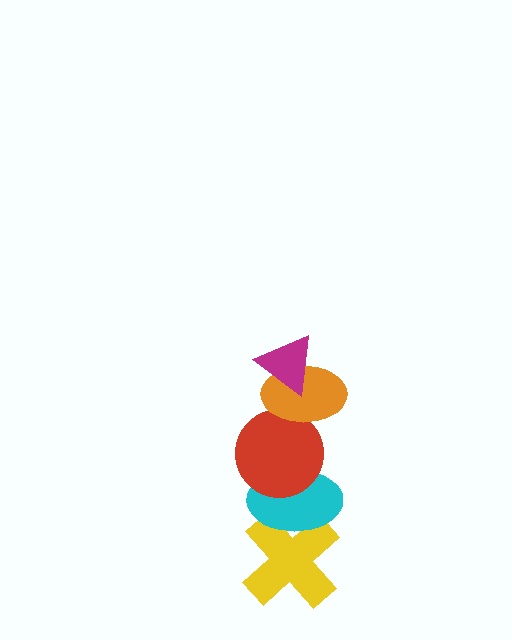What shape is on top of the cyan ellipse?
The red circle is on top of the cyan ellipse.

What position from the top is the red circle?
The red circle is 3rd from the top.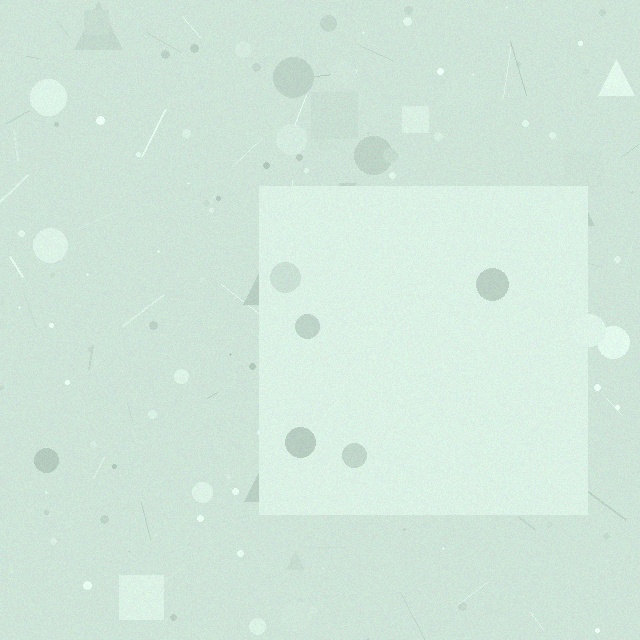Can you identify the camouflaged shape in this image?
The camouflaged shape is a square.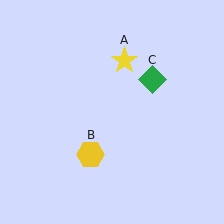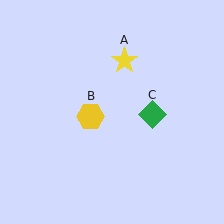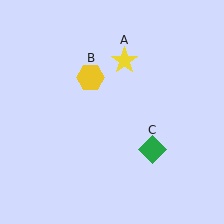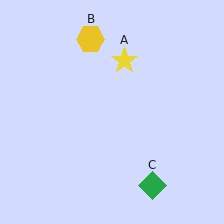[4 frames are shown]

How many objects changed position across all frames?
2 objects changed position: yellow hexagon (object B), green diamond (object C).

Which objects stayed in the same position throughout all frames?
Yellow star (object A) remained stationary.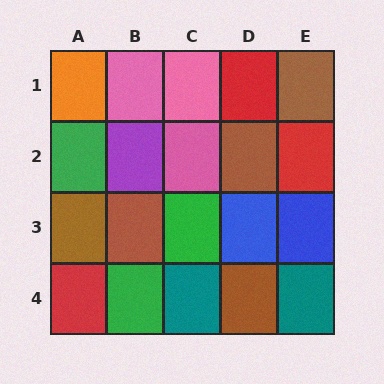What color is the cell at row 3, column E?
Blue.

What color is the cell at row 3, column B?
Brown.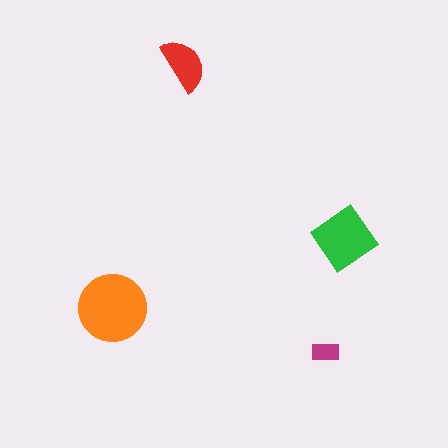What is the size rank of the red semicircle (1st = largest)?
3rd.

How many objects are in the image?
There are 4 objects in the image.